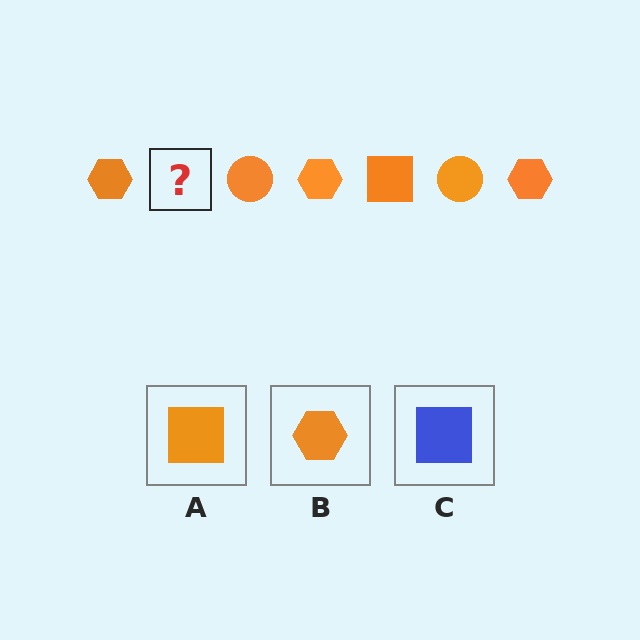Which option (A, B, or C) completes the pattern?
A.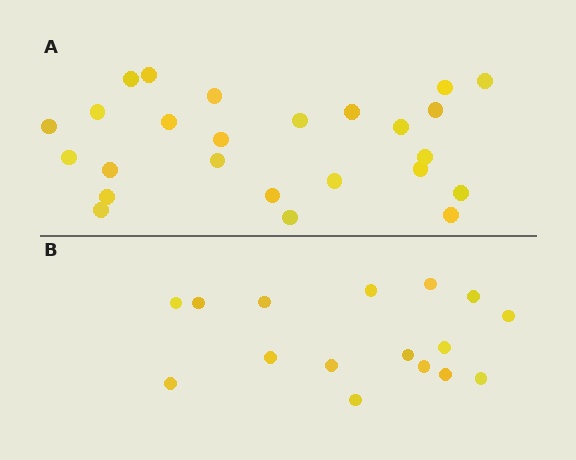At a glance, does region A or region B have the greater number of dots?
Region A (the top region) has more dots.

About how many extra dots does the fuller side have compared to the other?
Region A has roughly 8 or so more dots than region B.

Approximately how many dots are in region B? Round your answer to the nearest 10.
About 20 dots. (The exact count is 16, which rounds to 20.)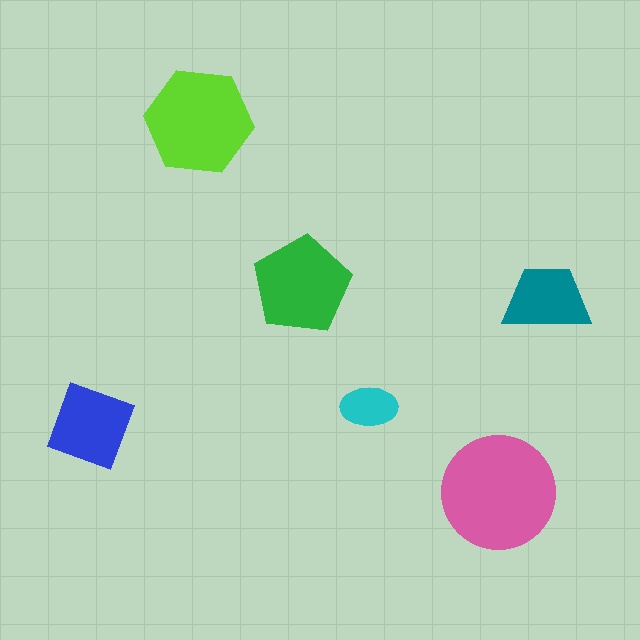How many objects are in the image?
There are 6 objects in the image.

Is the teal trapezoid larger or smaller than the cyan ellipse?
Larger.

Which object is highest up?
The lime hexagon is topmost.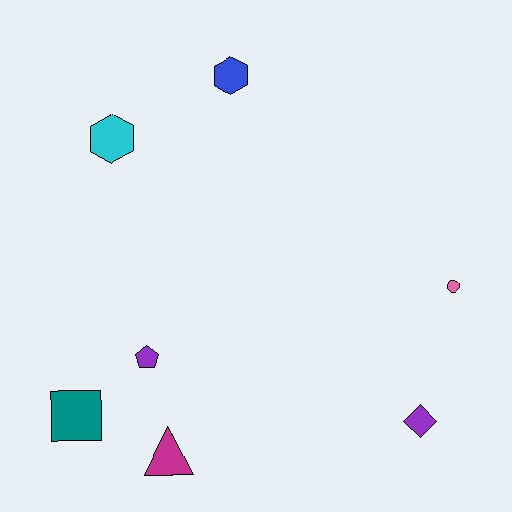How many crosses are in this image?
There are no crosses.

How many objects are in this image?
There are 7 objects.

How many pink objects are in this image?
There is 1 pink object.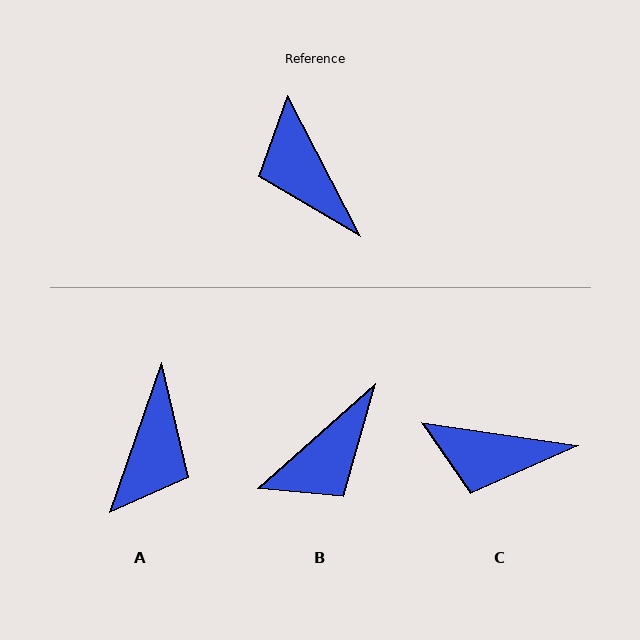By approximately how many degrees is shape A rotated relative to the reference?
Approximately 134 degrees counter-clockwise.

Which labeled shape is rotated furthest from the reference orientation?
A, about 134 degrees away.